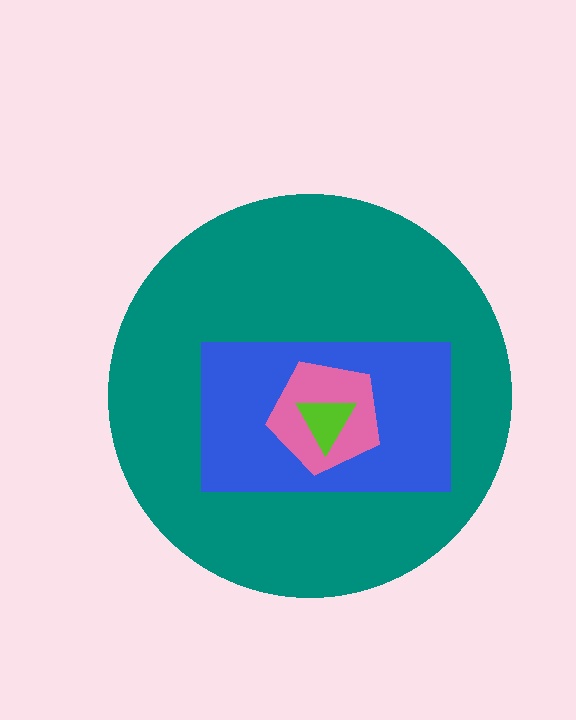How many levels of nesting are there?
4.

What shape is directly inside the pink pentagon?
The lime triangle.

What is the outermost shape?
The teal circle.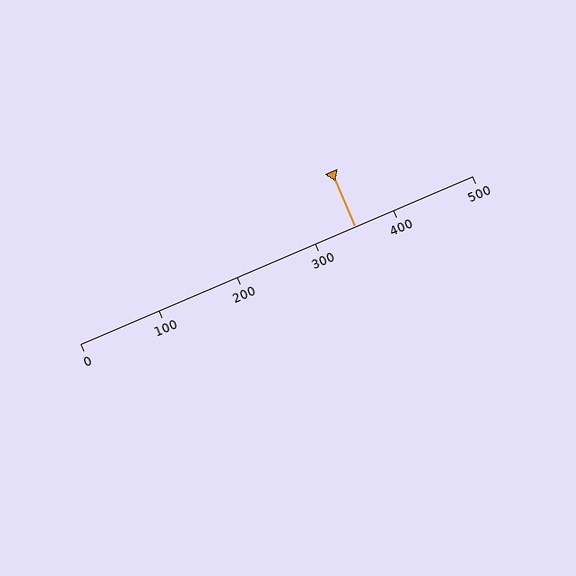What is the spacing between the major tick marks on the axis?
The major ticks are spaced 100 apart.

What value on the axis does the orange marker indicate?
The marker indicates approximately 350.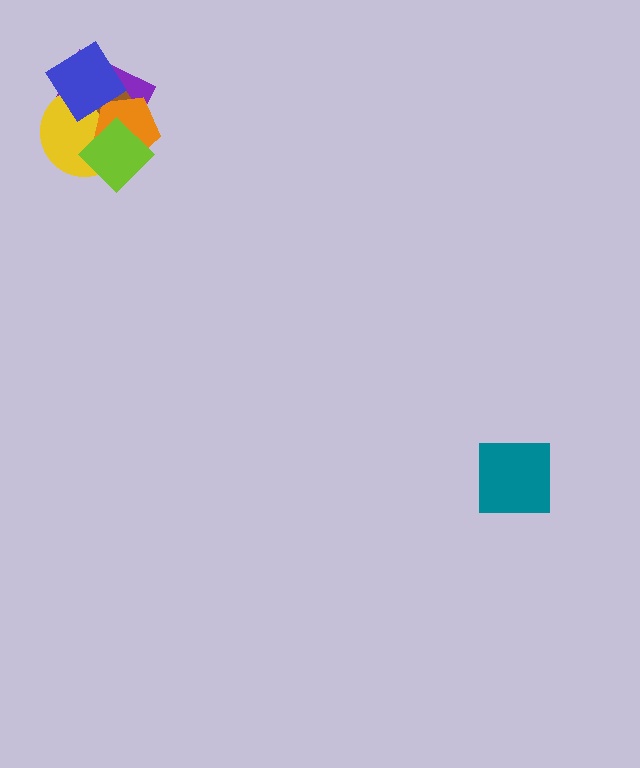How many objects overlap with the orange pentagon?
5 objects overlap with the orange pentagon.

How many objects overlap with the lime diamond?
4 objects overlap with the lime diamond.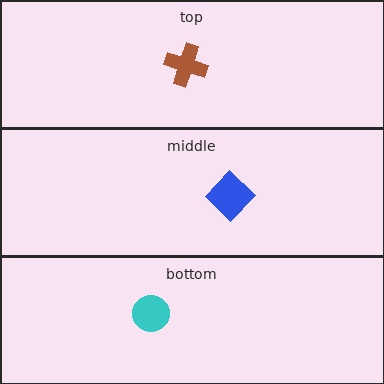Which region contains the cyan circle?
The bottom region.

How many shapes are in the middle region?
1.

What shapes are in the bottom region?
The cyan circle.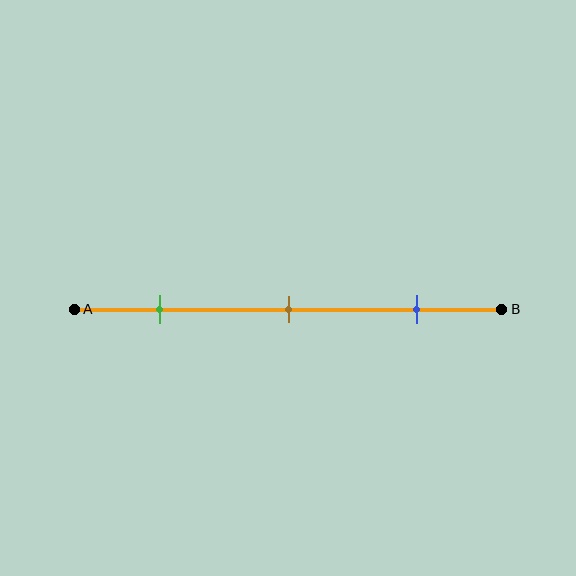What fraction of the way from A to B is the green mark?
The green mark is approximately 20% (0.2) of the way from A to B.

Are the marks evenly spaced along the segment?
Yes, the marks are approximately evenly spaced.